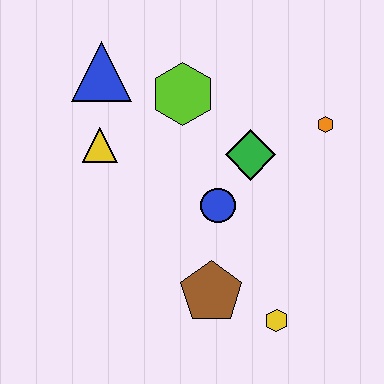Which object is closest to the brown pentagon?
The yellow hexagon is closest to the brown pentagon.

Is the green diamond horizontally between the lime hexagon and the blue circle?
No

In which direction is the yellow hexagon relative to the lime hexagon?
The yellow hexagon is below the lime hexagon.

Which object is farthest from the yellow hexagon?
The blue triangle is farthest from the yellow hexagon.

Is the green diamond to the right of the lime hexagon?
Yes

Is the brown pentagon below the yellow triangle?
Yes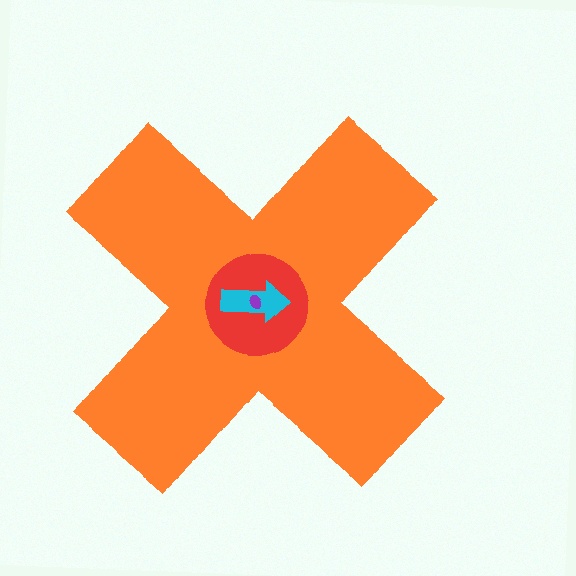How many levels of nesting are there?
4.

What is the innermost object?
The purple ellipse.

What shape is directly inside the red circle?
The cyan arrow.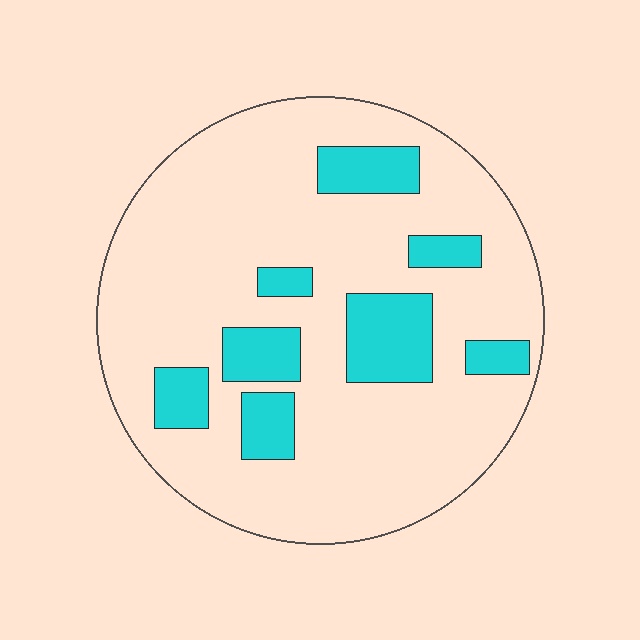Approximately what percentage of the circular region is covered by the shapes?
Approximately 20%.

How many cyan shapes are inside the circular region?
8.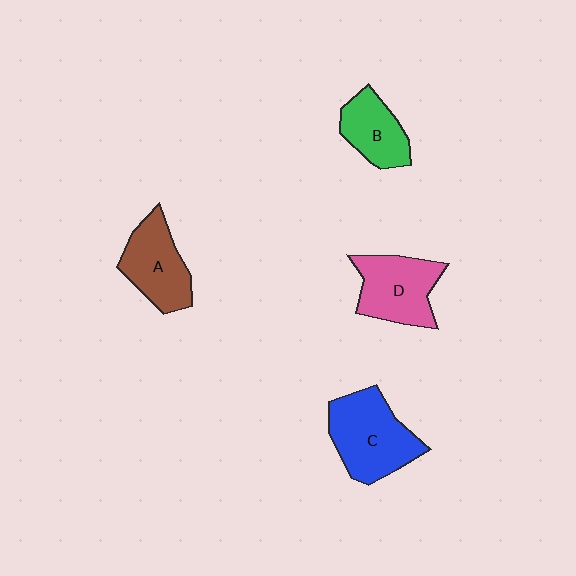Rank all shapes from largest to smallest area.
From largest to smallest: C (blue), D (pink), A (brown), B (green).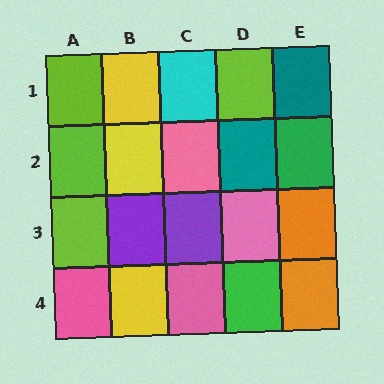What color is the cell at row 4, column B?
Yellow.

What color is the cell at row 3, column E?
Orange.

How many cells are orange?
2 cells are orange.